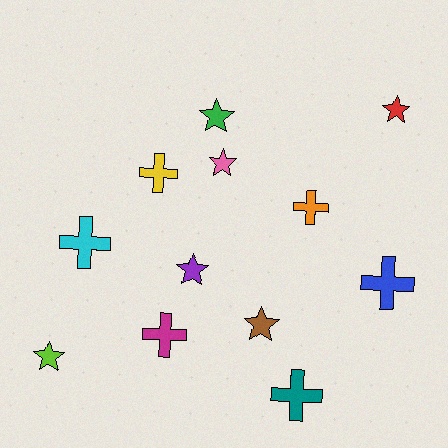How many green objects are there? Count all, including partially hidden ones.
There is 1 green object.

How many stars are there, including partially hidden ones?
There are 6 stars.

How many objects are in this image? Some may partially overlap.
There are 12 objects.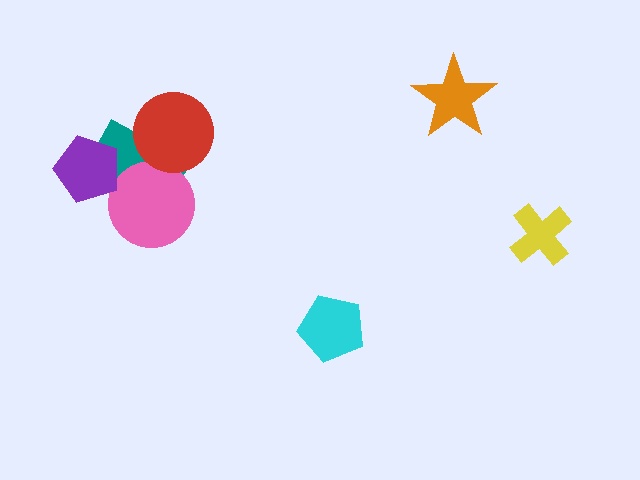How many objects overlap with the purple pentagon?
1 object overlaps with the purple pentagon.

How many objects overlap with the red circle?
1 object overlaps with the red circle.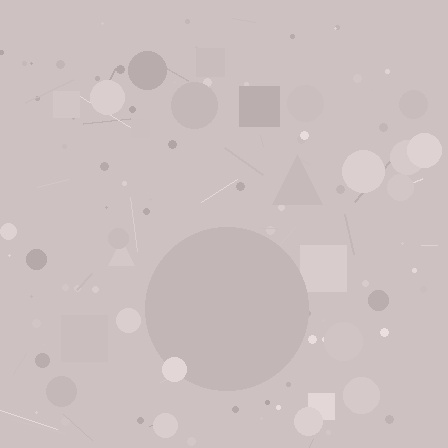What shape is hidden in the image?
A circle is hidden in the image.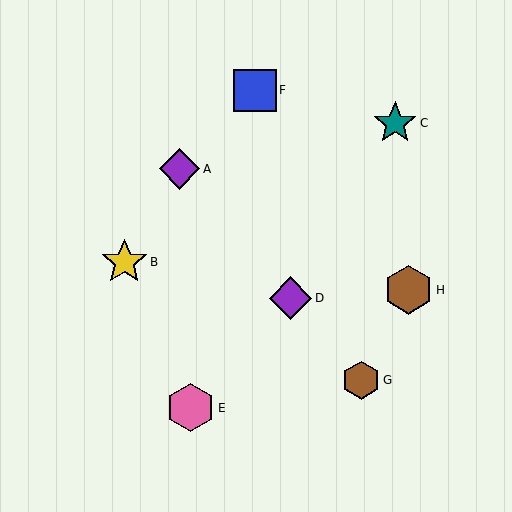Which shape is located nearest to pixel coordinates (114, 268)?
The yellow star (labeled B) at (124, 262) is nearest to that location.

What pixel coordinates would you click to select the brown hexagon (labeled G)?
Click at (361, 380) to select the brown hexagon G.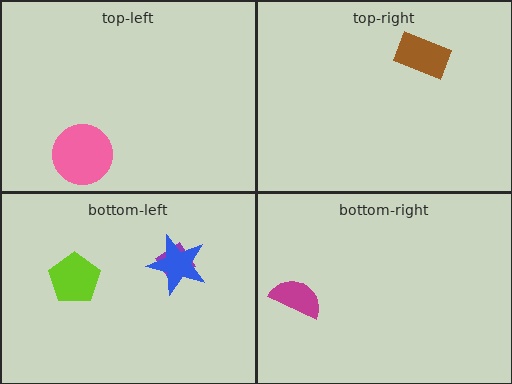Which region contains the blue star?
The bottom-left region.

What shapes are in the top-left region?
The pink circle.